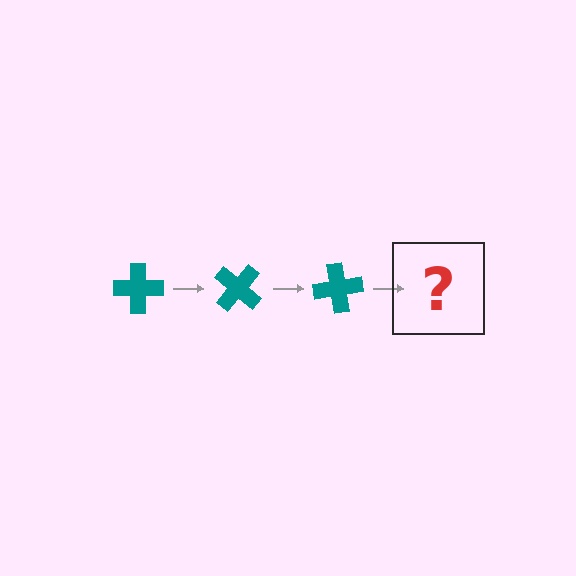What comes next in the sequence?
The next element should be a teal cross rotated 120 degrees.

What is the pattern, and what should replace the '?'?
The pattern is that the cross rotates 40 degrees each step. The '?' should be a teal cross rotated 120 degrees.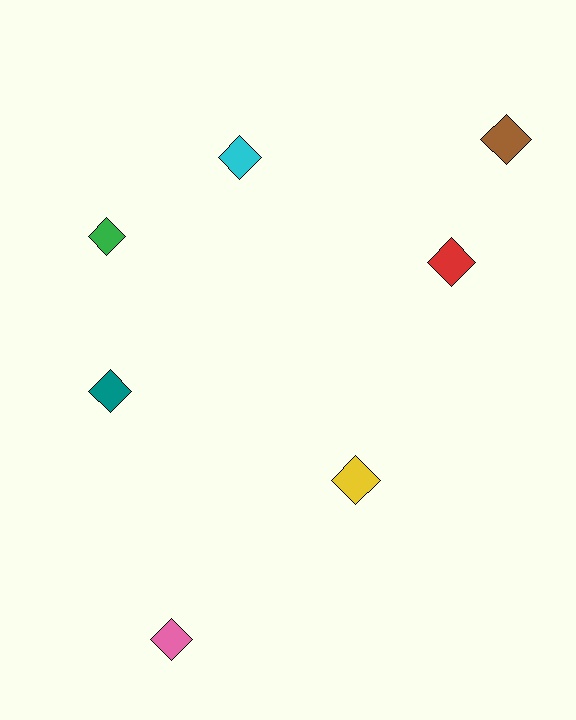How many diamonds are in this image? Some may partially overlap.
There are 7 diamonds.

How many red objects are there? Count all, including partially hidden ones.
There is 1 red object.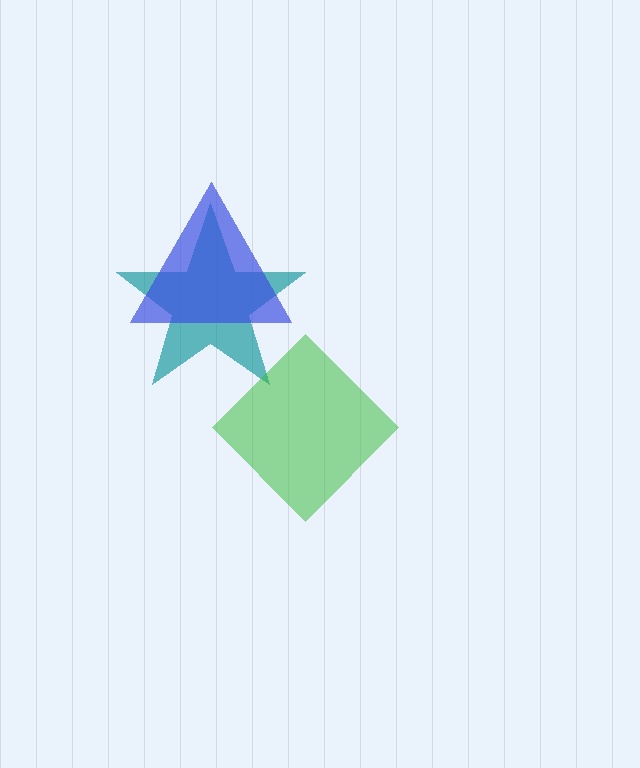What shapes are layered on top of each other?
The layered shapes are: a teal star, a green diamond, a blue triangle.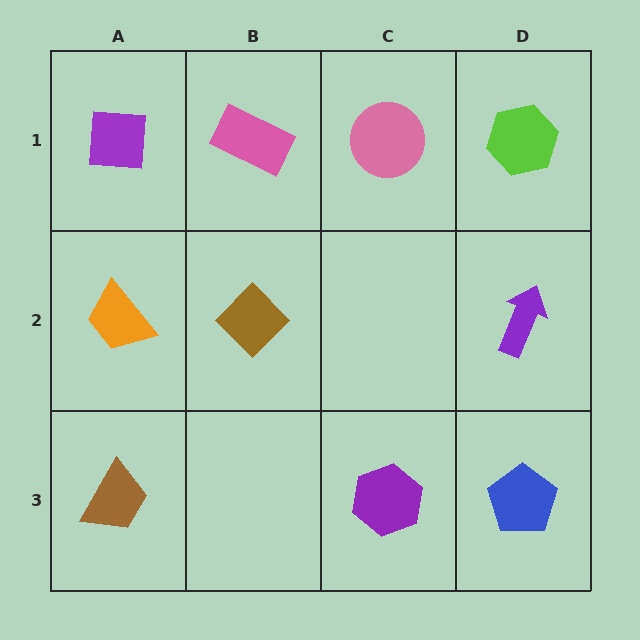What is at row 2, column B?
A brown diamond.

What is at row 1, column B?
A pink rectangle.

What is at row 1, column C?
A pink circle.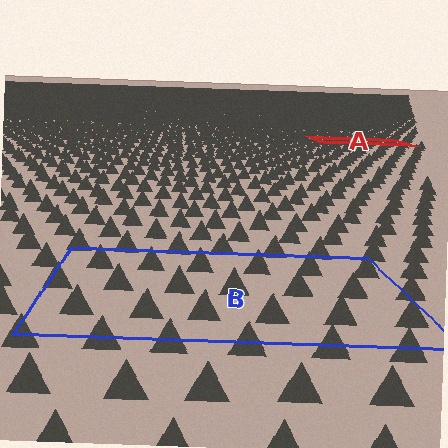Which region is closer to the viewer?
Region B is closer. The texture elements there are larger and more spread out.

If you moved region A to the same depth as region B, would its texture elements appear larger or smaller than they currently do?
They would appear larger. At a closer depth, the same texture elements are projected at a bigger on-screen size.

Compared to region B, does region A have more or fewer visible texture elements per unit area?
Region A has more texture elements per unit area — they are packed more densely because it is farther away.